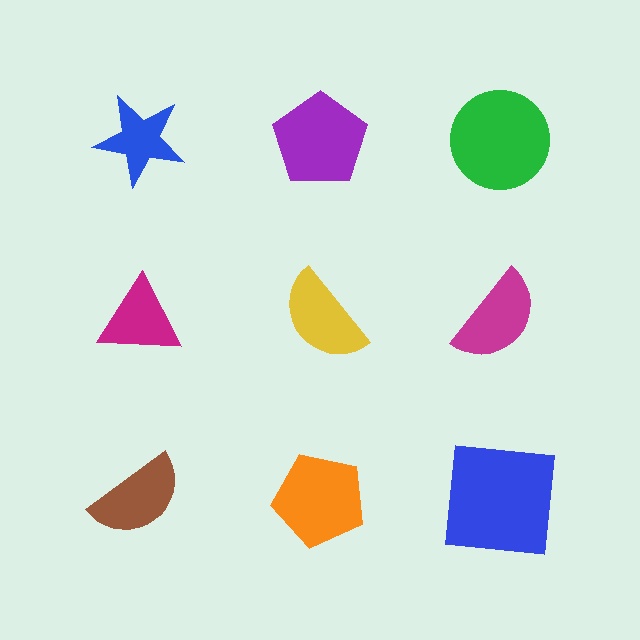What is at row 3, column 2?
An orange pentagon.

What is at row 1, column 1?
A blue star.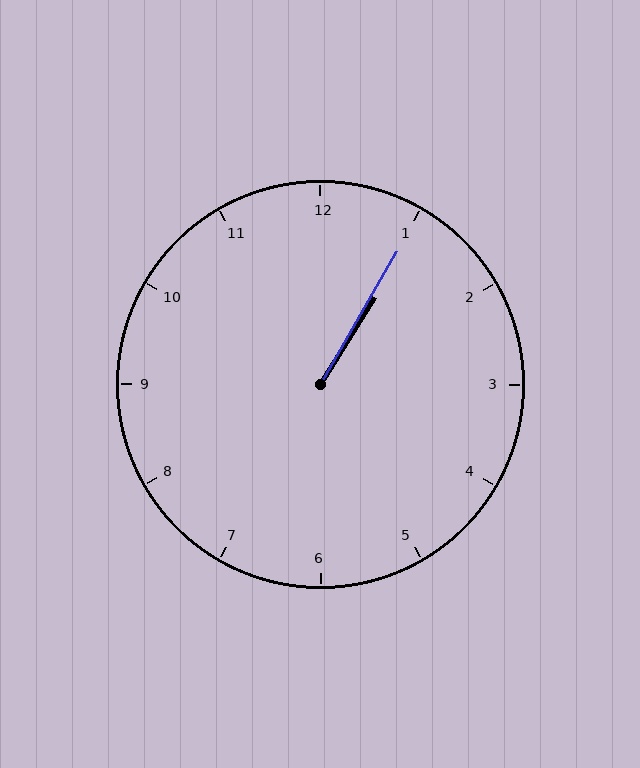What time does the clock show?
1:05.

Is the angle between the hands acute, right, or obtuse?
It is acute.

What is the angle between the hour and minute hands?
Approximately 2 degrees.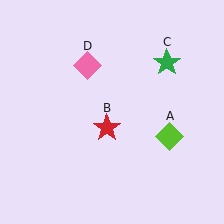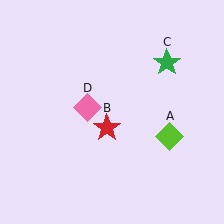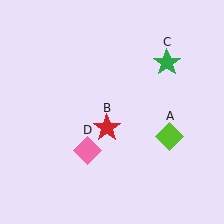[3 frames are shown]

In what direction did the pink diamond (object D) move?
The pink diamond (object D) moved down.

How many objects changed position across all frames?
1 object changed position: pink diamond (object D).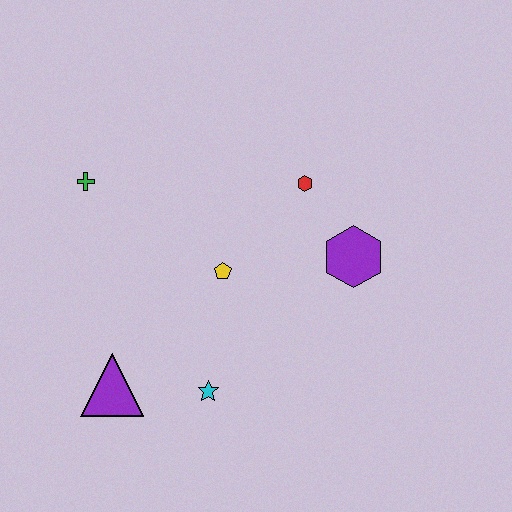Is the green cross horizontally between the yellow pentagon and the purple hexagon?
No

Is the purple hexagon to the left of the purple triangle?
No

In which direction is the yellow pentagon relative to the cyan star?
The yellow pentagon is above the cyan star.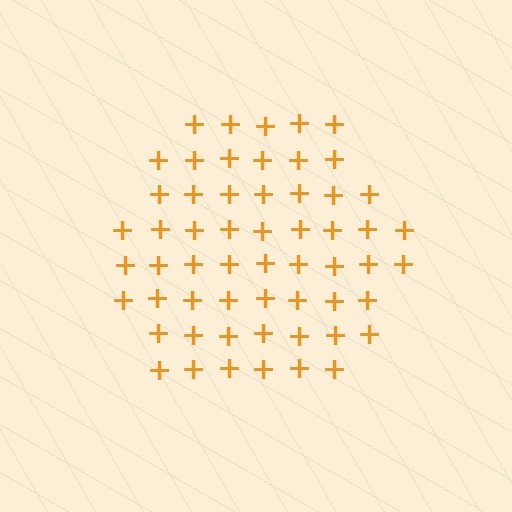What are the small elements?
The small elements are plus signs.